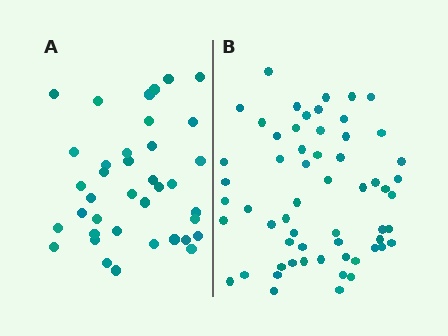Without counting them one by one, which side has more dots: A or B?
Region B (the right region) has more dots.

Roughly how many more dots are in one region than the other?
Region B has approximately 20 more dots than region A.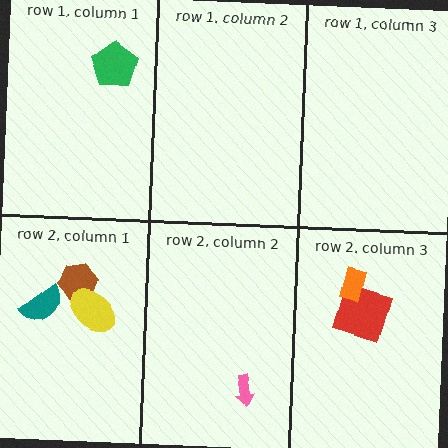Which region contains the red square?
The row 2, column 3 region.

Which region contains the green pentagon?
The row 1, column 1 region.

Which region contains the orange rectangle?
The row 2, column 3 region.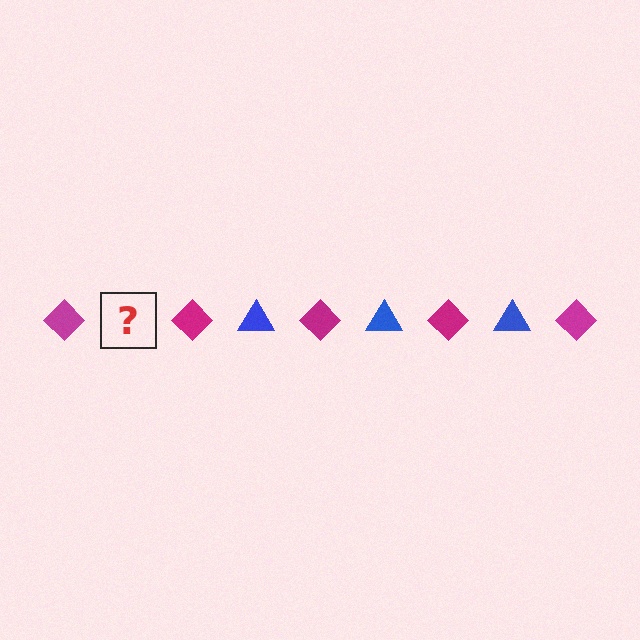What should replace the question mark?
The question mark should be replaced with a blue triangle.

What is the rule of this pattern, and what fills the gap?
The rule is that the pattern alternates between magenta diamond and blue triangle. The gap should be filled with a blue triangle.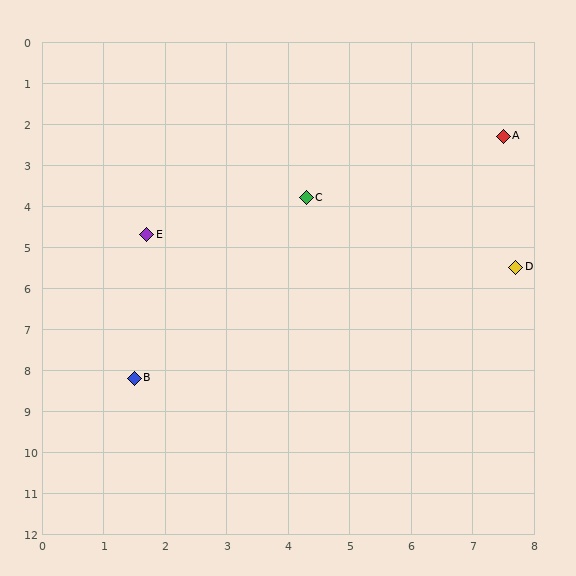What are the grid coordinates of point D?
Point D is at approximately (7.7, 5.5).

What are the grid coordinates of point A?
Point A is at approximately (7.5, 2.3).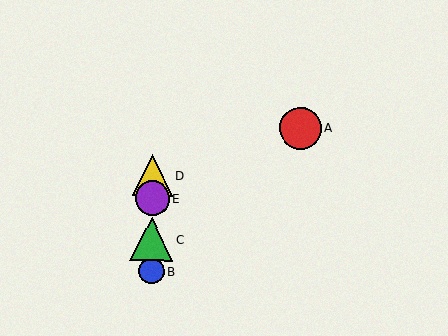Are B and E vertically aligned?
Yes, both are at x≈151.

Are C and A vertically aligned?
No, C is at x≈152 and A is at x≈301.